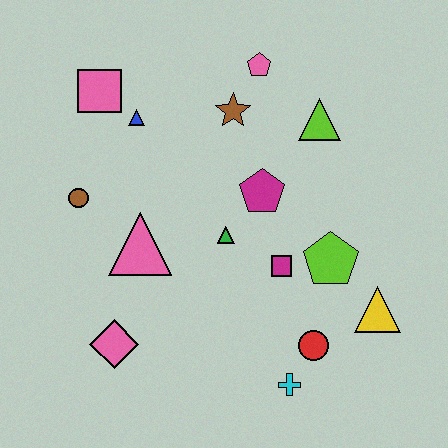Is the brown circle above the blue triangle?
No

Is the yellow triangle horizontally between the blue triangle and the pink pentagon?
No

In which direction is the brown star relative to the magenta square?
The brown star is above the magenta square.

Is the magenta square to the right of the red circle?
No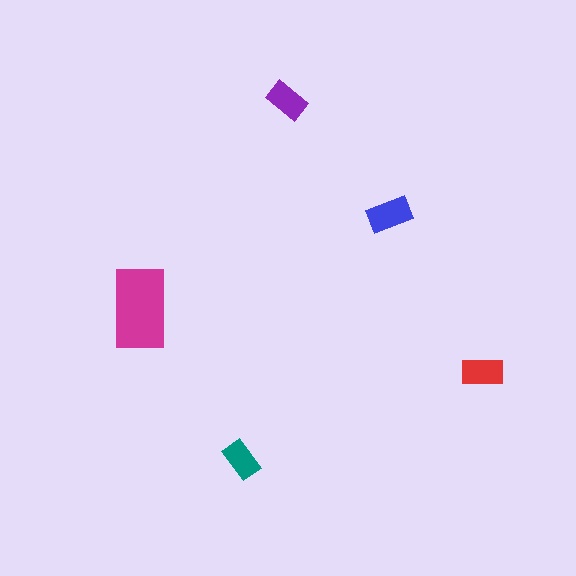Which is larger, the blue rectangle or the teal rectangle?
The blue one.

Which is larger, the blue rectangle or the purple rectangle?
The blue one.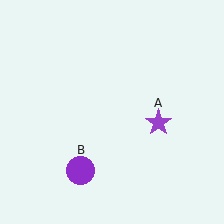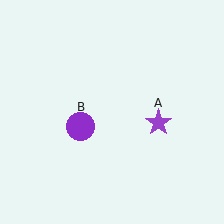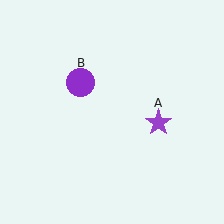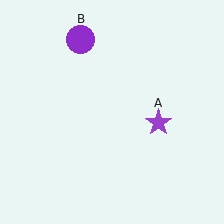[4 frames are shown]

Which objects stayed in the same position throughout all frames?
Purple star (object A) remained stationary.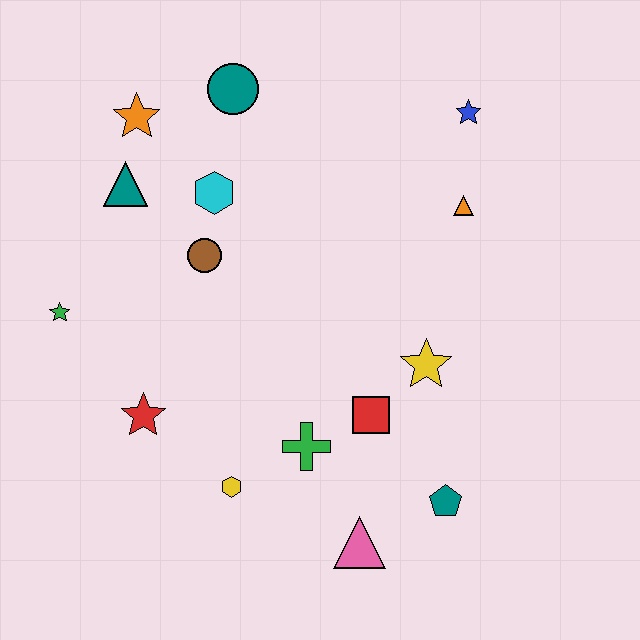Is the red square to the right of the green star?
Yes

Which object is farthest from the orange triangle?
The green star is farthest from the orange triangle.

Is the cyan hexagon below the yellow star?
No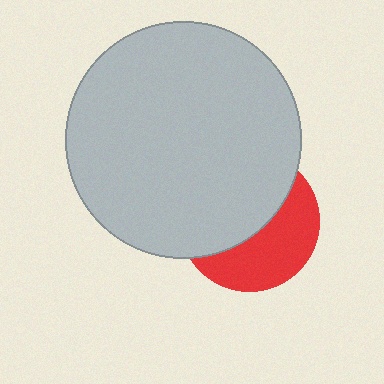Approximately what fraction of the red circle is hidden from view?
Roughly 56% of the red circle is hidden behind the light gray circle.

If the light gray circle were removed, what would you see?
You would see the complete red circle.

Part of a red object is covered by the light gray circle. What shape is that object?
It is a circle.